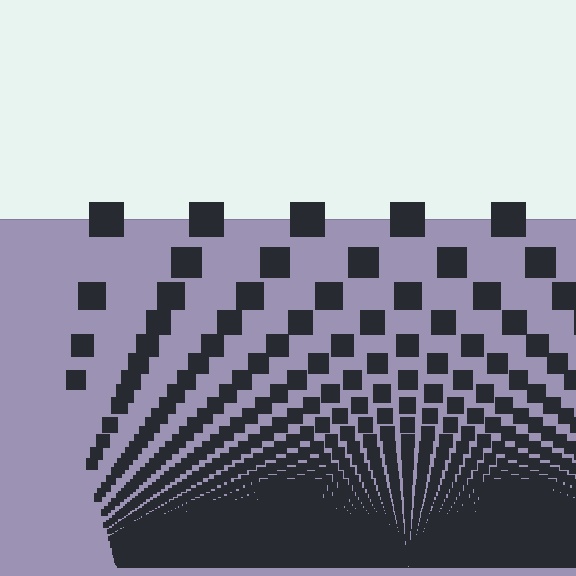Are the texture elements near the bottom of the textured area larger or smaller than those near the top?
Smaller. The gradient is inverted — elements near the bottom are smaller and denser.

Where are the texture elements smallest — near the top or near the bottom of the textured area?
Near the bottom.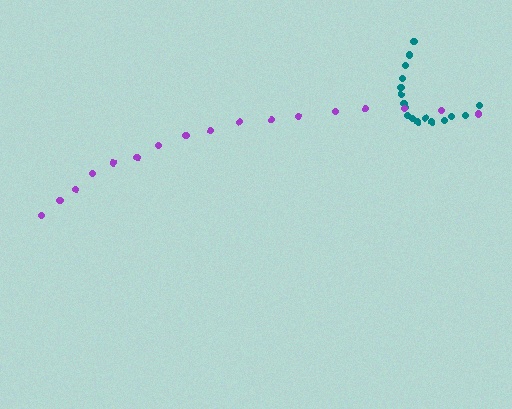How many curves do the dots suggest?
There are 2 distinct paths.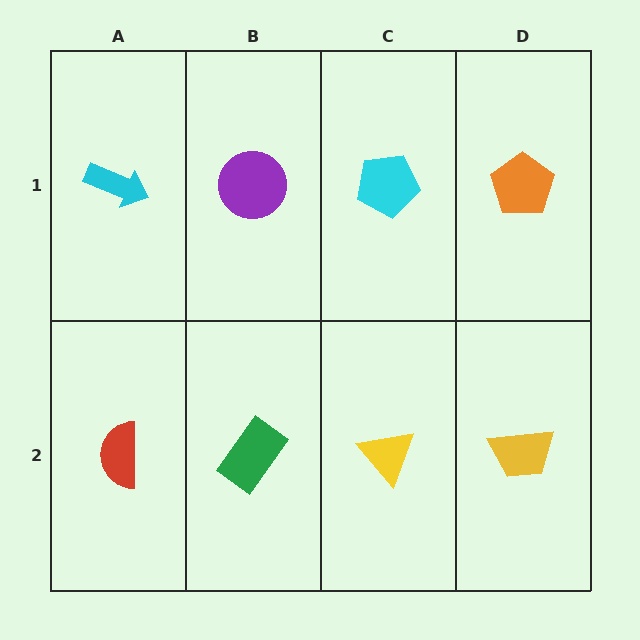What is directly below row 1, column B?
A green rectangle.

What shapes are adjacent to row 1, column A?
A red semicircle (row 2, column A), a purple circle (row 1, column B).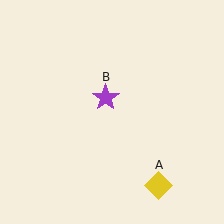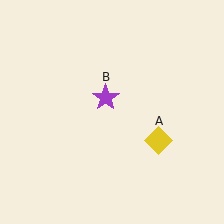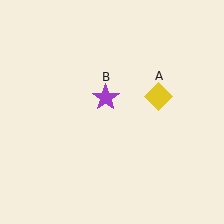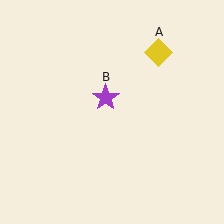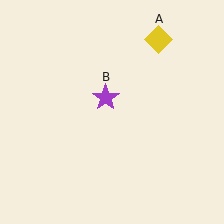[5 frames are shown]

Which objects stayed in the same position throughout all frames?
Purple star (object B) remained stationary.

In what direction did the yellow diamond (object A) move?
The yellow diamond (object A) moved up.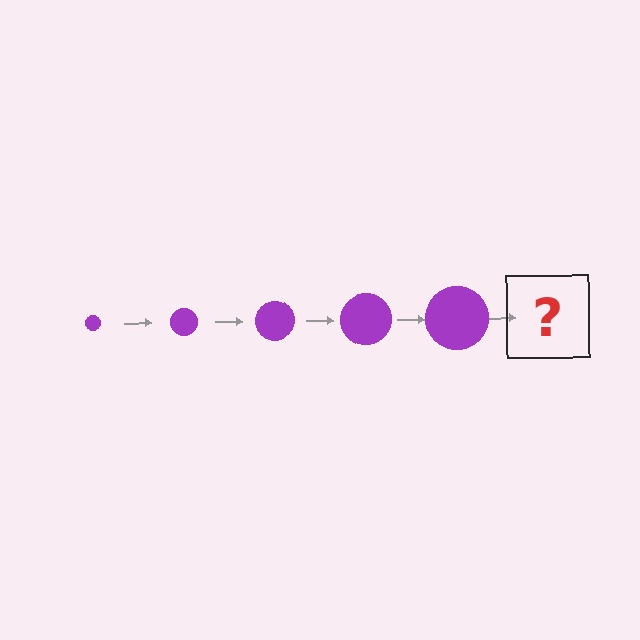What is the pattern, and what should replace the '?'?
The pattern is that the circle gets progressively larger each step. The '?' should be a purple circle, larger than the previous one.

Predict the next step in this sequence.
The next step is a purple circle, larger than the previous one.